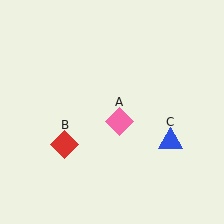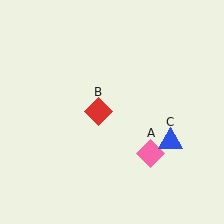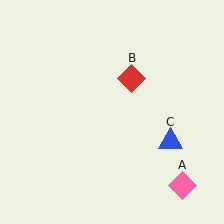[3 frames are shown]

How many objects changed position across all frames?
2 objects changed position: pink diamond (object A), red diamond (object B).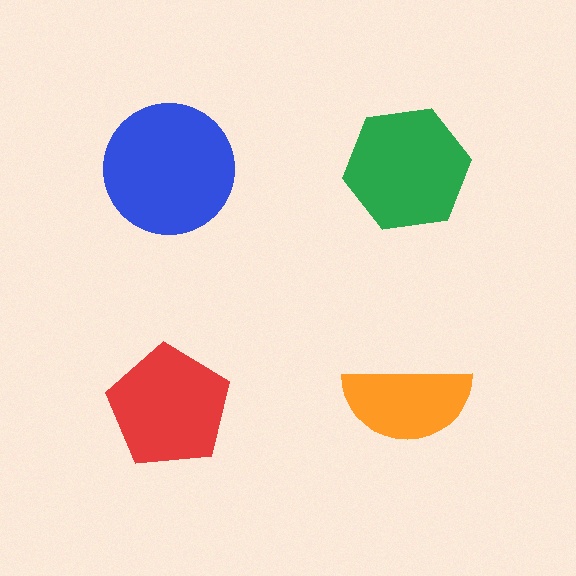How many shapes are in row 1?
2 shapes.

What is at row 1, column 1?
A blue circle.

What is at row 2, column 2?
An orange semicircle.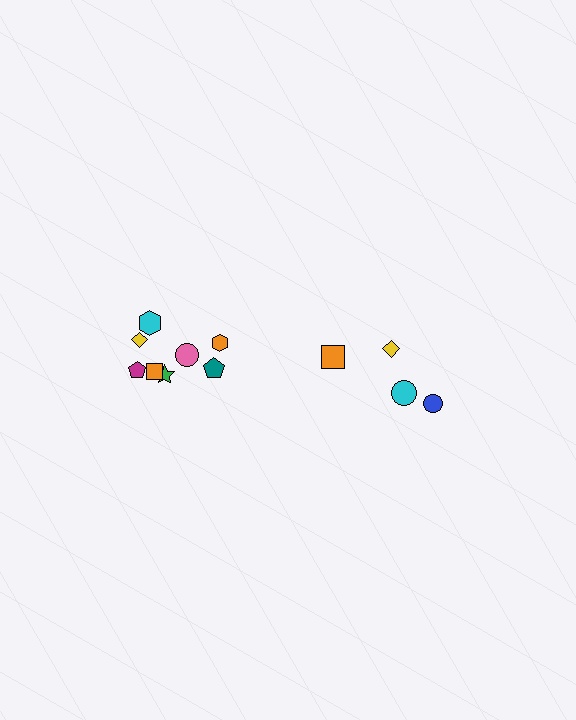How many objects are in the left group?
There are 8 objects.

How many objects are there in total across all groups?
There are 12 objects.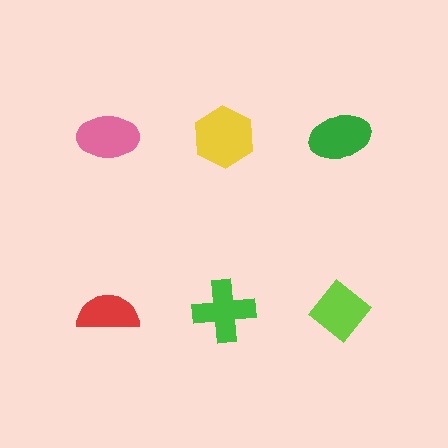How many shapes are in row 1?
3 shapes.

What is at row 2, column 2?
A green cross.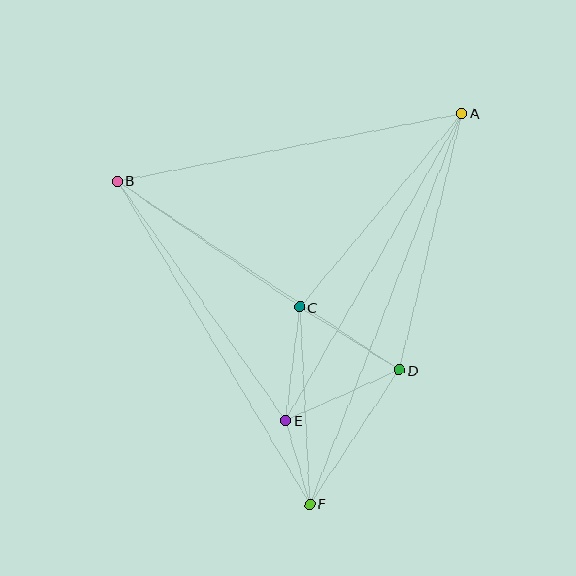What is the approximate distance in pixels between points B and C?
The distance between B and C is approximately 222 pixels.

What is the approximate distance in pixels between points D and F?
The distance between D and F is approximately 161 pixels.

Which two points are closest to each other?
Points E and F are closest to each other.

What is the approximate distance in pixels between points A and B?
The distance between A and B is approximately 351 pixels.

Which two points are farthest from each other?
Points A and F are farthest from each other.